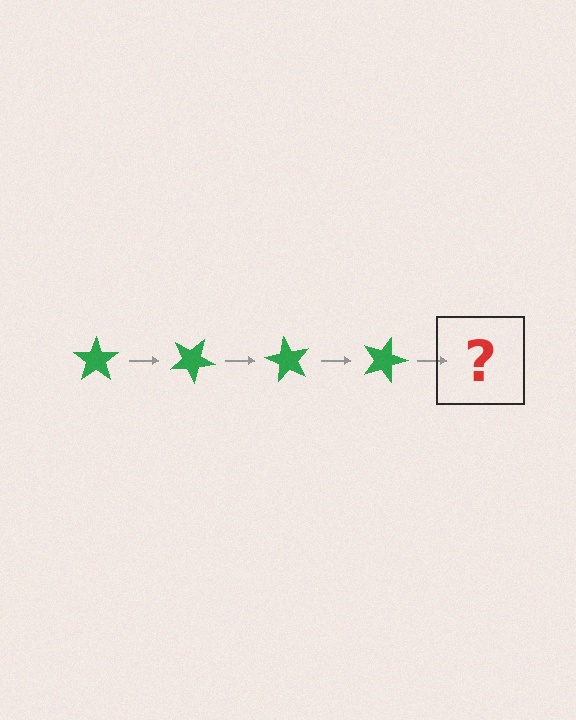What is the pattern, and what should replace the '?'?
The pattern is that the star rotates 30 degrees each step. The '?' should be a green star rotated 120 degrees.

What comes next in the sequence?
The next element should be a green star rotated 120 degrees.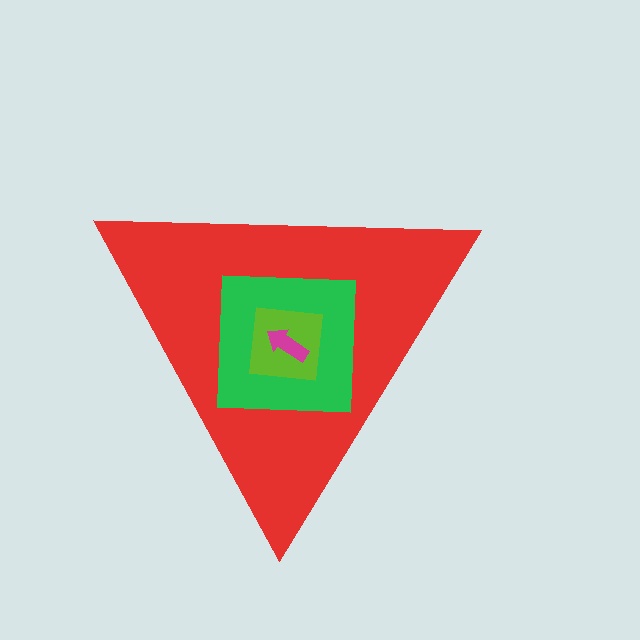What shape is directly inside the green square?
The lime square.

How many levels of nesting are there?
4.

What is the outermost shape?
The red triangle.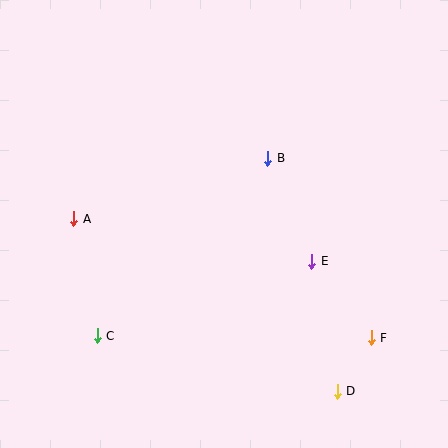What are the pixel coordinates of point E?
Point E is at (312, 261).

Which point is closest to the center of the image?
Point B at (268, 159) is closest to the center.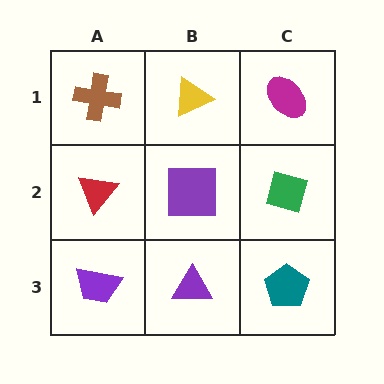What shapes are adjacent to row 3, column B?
A purple square (row 2, column B), a purple trapezoid (row 3, column A), a teal pentagon (row 3, column C).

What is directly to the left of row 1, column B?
A brown cross.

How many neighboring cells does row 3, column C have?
2.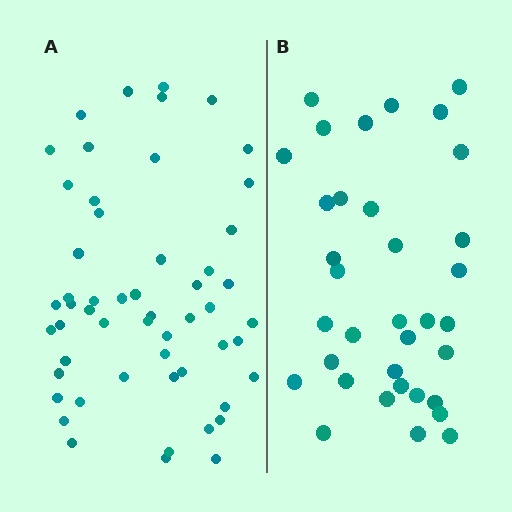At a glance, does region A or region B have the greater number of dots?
Region A (the left region) has more dots.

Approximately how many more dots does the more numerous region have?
Region A has approximately 20 more dots than region B.